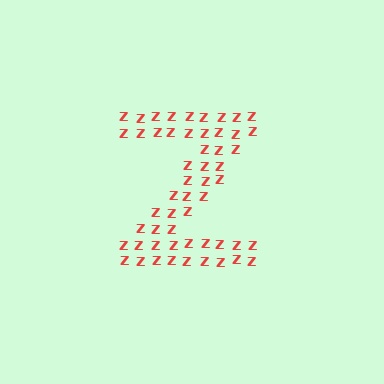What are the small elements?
The small elements are letter Z's.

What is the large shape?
The large shape is the letter Z.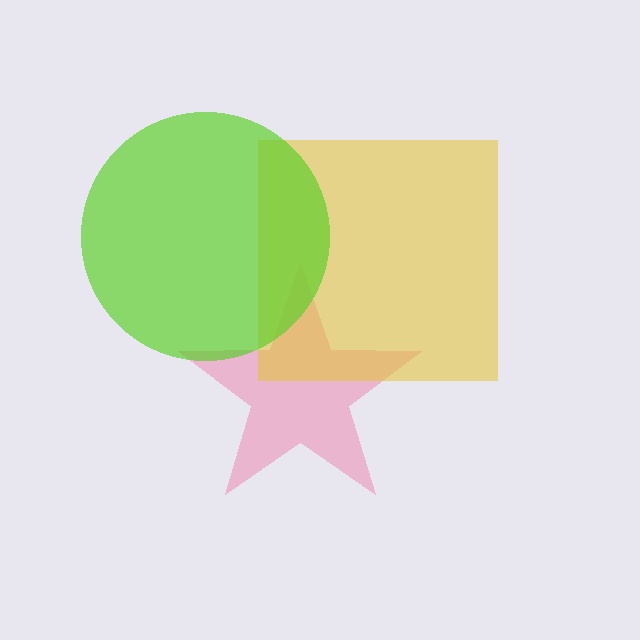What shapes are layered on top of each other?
The layered shapes are: a pink star, a yellow square, a lime circle.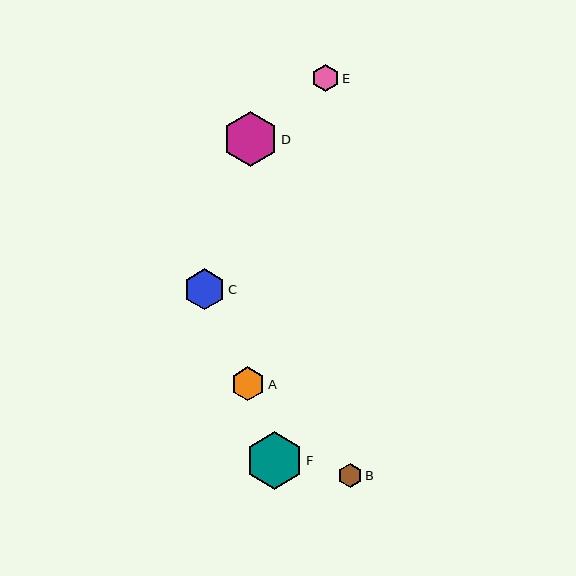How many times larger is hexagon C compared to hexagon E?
Hexagon C is approximately 1.5 times the size of hexagon E.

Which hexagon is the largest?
Hexagon F is the largest with a size of approximately 57 pixels.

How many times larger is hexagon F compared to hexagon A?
Hexagon F is approximately 1.7 times the size of hexagon A.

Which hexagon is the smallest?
Hexagon B is the smallest with a size of approximately 24 pixels.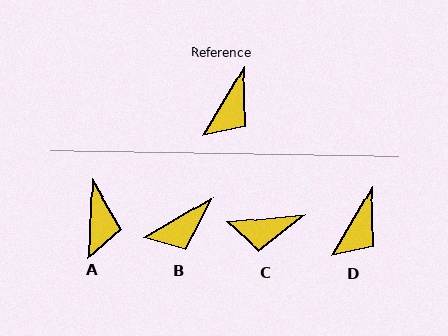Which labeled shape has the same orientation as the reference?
D.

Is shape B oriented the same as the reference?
No, it is off by about 29 degrees.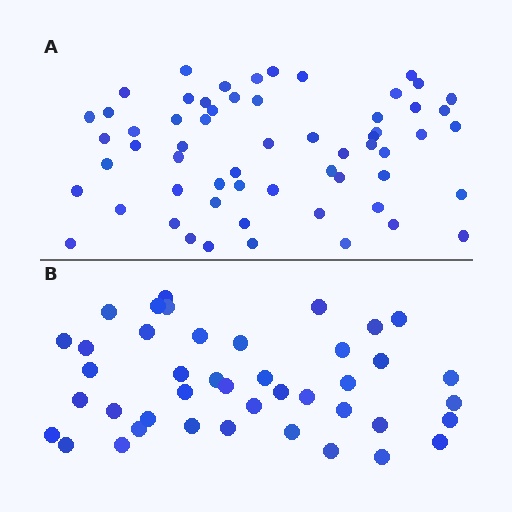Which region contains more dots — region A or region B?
Region A (the top region) has more dots.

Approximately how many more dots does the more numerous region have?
Region A has approximately 20 more dots than region B.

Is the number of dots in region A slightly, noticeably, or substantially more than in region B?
Region A has noticeably more, but not dramatically so. The ratio is roughly 1.4 to 1.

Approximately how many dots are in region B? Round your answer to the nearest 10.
About 40 dots. (The exact count is 42, which rounds to 40.)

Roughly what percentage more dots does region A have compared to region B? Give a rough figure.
About 45% more.